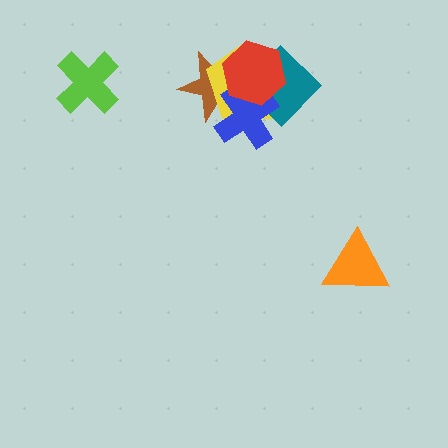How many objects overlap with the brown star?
4 objects overlap with the brown star.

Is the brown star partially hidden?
Yes, it is partially covered by another shape.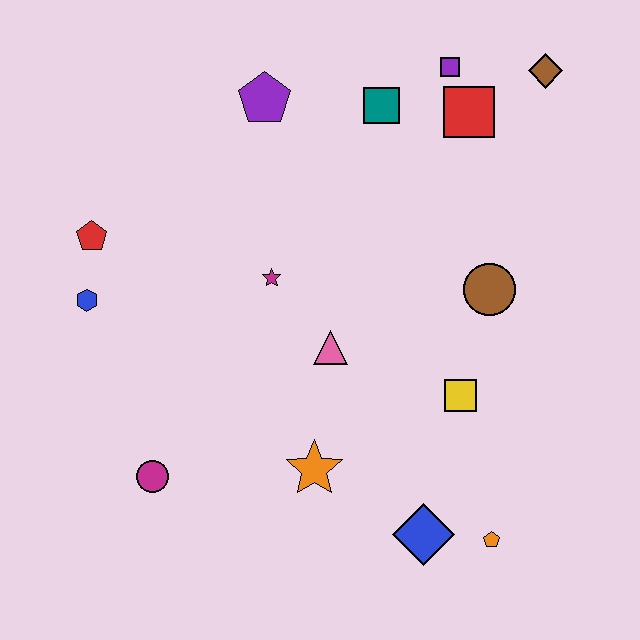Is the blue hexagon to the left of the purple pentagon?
Yes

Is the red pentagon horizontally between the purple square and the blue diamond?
No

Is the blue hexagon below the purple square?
Yes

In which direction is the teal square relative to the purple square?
The teal square is to the left of the purple square.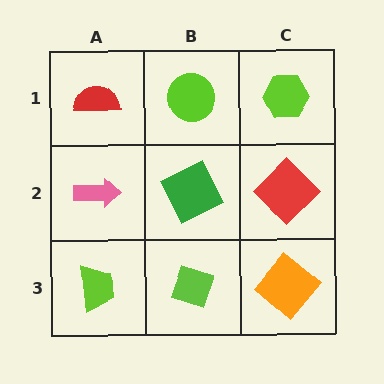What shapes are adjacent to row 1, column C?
A red diamond (row 2, column C), a lime circle (row 1, column B).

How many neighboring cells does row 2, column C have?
3.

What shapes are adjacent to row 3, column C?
A red diamond (row 2, column C), a lime diamond (row 3, column B).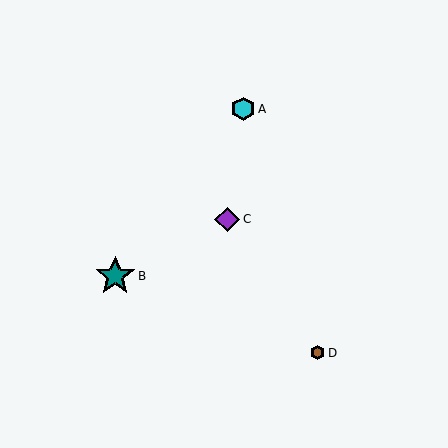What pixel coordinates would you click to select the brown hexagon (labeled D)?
Click at (318, 353) to select the brown hexagon D.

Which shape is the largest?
The teal star (labeled B) is the largest.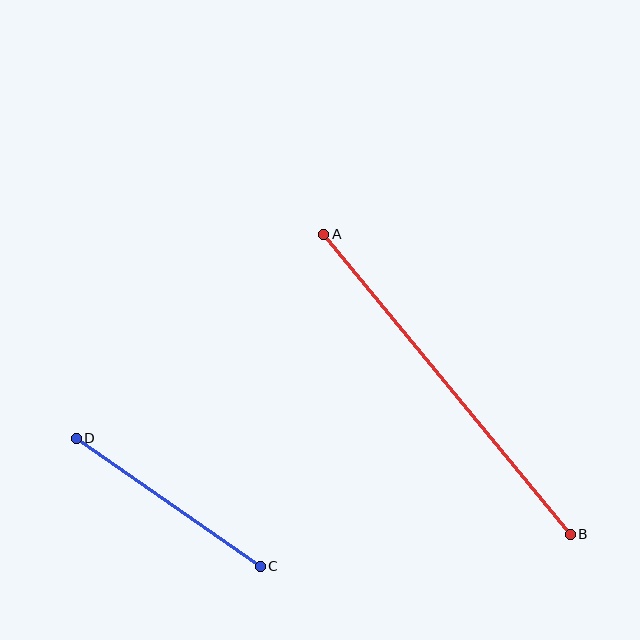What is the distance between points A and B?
The distance is approximately 388 pixels.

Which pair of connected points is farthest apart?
Points A and B are farthest apart.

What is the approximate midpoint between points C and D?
The midpoint is at approximately (168, 502) pixels.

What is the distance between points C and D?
The distance is approximately 224 pixels.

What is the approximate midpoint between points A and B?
The midpoint is at approximately (447, 384) pixels.